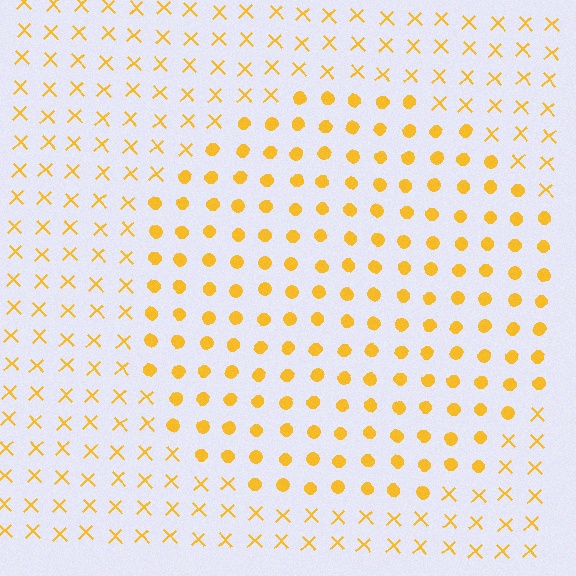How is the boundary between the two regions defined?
The boundary is defined by a change in element shape: circles inside vs. X marks outside. All elements share the same color and spacing.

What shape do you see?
I see a circle.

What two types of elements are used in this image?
The image uses circles inside the circle region and X marks outside it.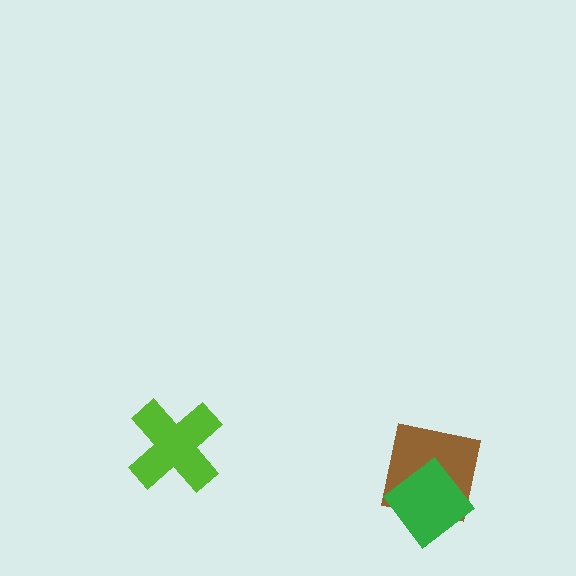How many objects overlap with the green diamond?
1 object overlaps with the green diamond.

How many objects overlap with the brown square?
1 object overlaps with the brown square.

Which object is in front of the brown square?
The green diamond is in front of the brown square.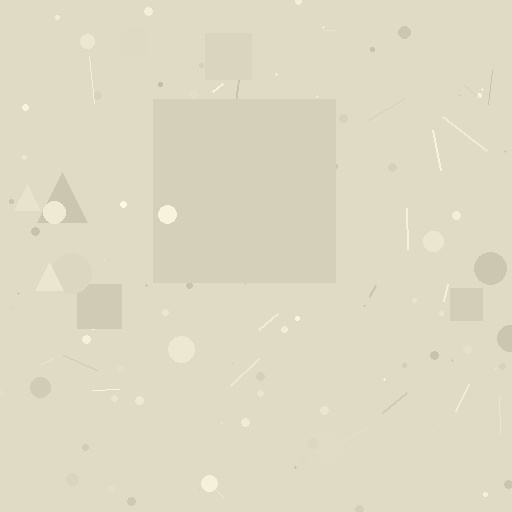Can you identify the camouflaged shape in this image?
The camouflaged shape is a square.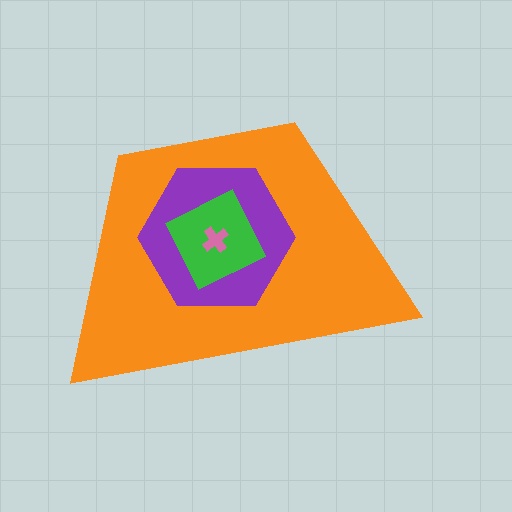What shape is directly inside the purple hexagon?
The green diamond.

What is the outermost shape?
The orange trapezoid.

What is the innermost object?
The pink cross.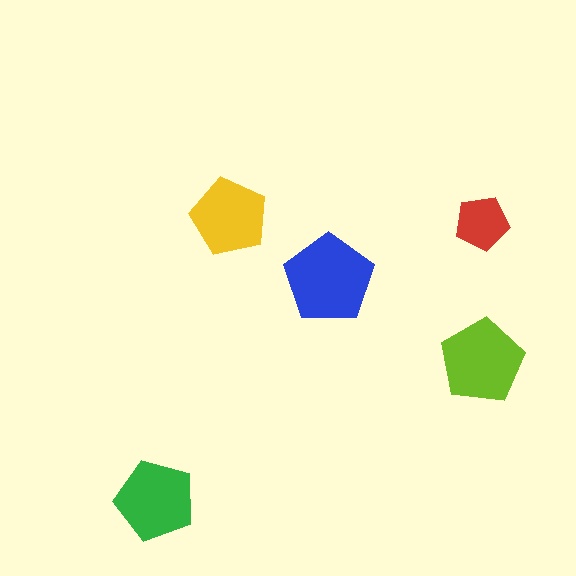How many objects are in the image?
There are 5 objects in the image.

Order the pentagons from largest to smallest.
the blue one, the lime one, the green one, the yellow one, the red one.